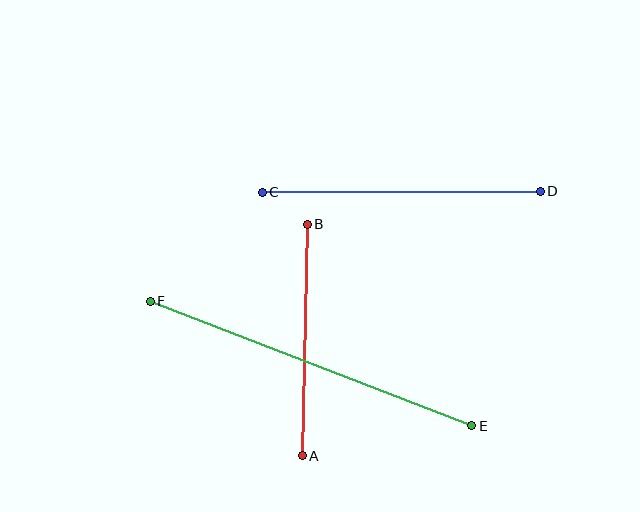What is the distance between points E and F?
The distance is approximately 345 pixels.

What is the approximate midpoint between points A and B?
The midpoint is at approximately (305, 340) pixels.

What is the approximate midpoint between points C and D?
The midpoint is at approximately (401, 192) pixels.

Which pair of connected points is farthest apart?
Points E and F are farthest apart.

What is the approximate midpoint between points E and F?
The midpoint is at approximately (311, 364) pixels.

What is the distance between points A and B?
The distance is approximately 231 pixels.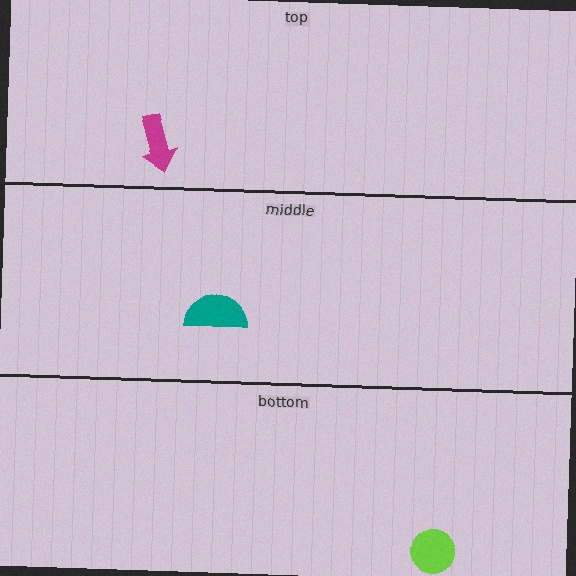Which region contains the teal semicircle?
The middle region.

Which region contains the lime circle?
The bottom region.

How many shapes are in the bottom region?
1.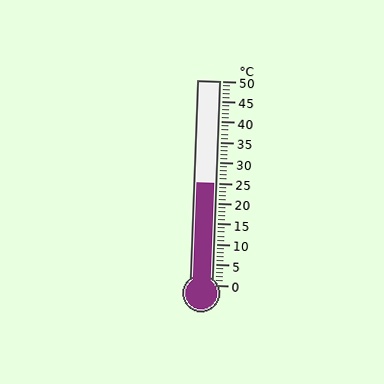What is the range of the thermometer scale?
The thermometer scale ranges from 0°C to 50°C.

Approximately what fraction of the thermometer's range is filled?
The thermometer is filled to approximately 50% of its range.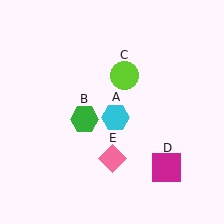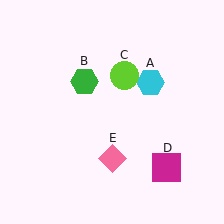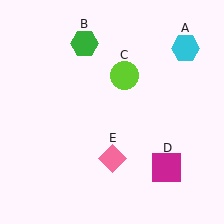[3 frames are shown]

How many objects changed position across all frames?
2 objects changed position: cyan hexagon (object A), green hexagon (object B).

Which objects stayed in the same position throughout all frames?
Lime circle (object C) and magenta square (object D) and pink diamond (object E) remained stationary.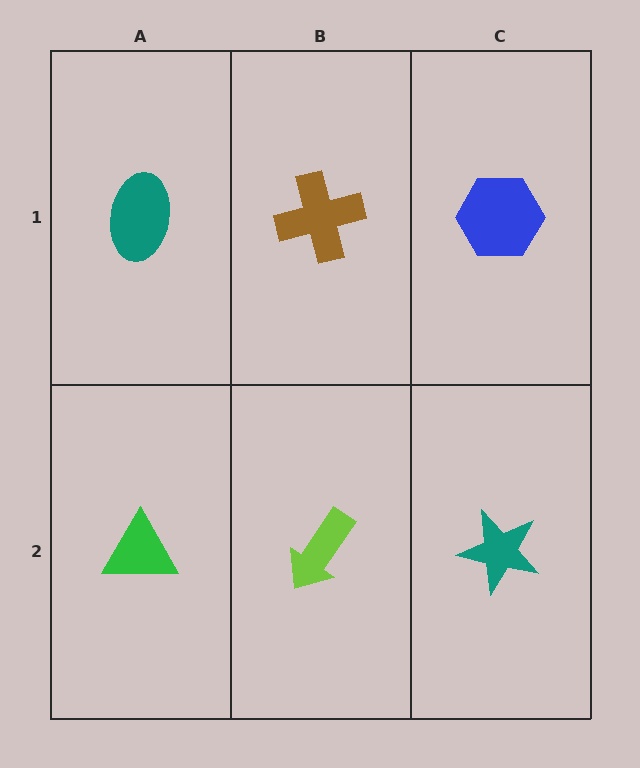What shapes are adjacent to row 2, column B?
A brown cross (row 1, column B), a green triangle (row 2, column A), a teal star (row 2, column C).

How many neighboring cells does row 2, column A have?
2.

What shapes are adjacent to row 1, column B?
A lime arrow (row 2, column B), a teal ellipse (row 1, column A), a blue hexagon (row 1, column C).